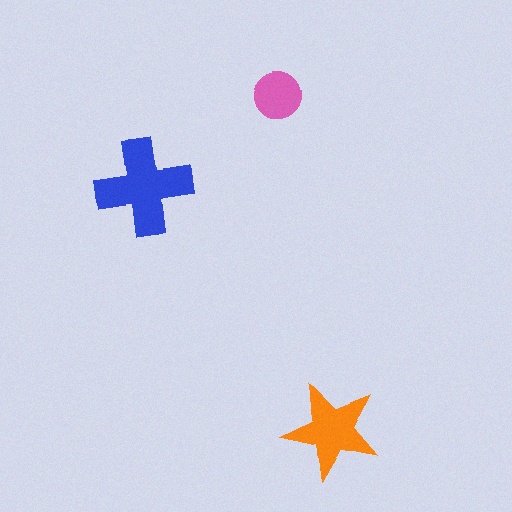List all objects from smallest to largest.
The pink circle, the orange star, the blue cross.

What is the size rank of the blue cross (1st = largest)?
1st.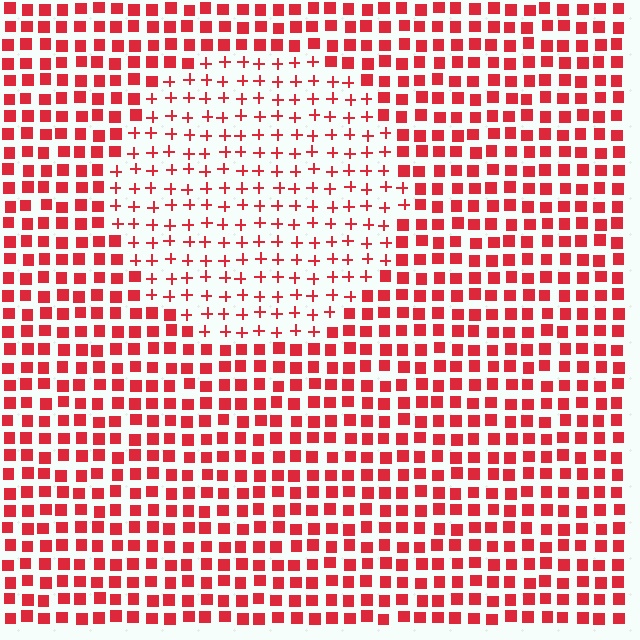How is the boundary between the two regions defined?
The boundary is defined by a change in element shape: plus signs inside vs. squares outside. All elements share the same color and spacing.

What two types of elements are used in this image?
The image uses plus signs inside the circle region and squares outside it.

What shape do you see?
I see a circle.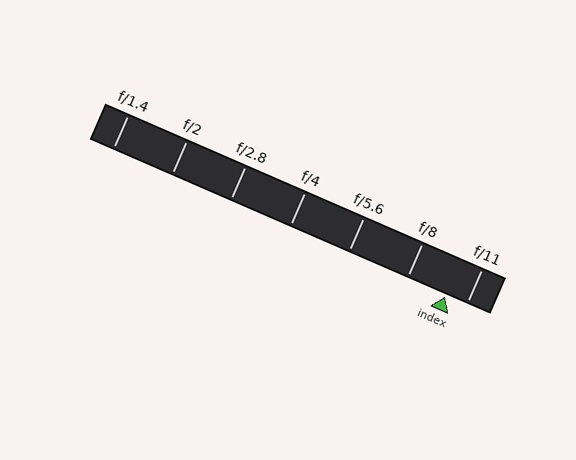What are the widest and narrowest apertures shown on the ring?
The widest aperture shown is f/1.4 and the narrowest is f/11.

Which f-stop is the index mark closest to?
The index mark is closest to f/11.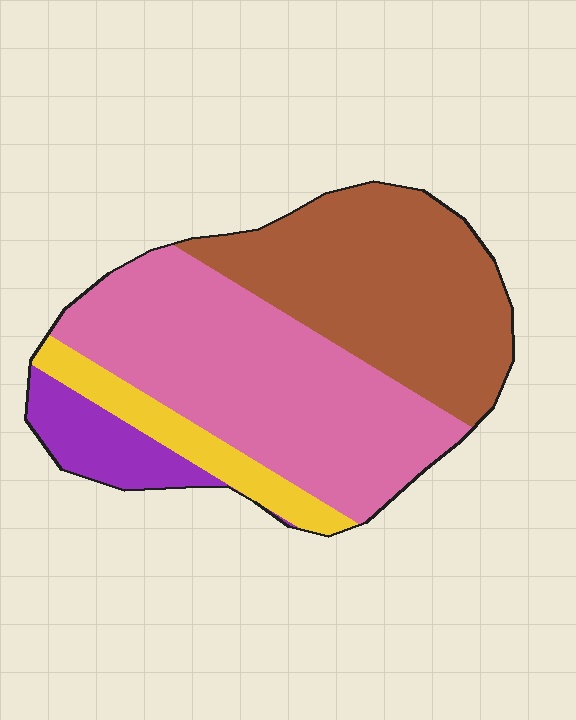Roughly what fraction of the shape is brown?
Brown takes up about three eighths (3/8) of the shape.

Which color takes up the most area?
Pink, at roughly 45%.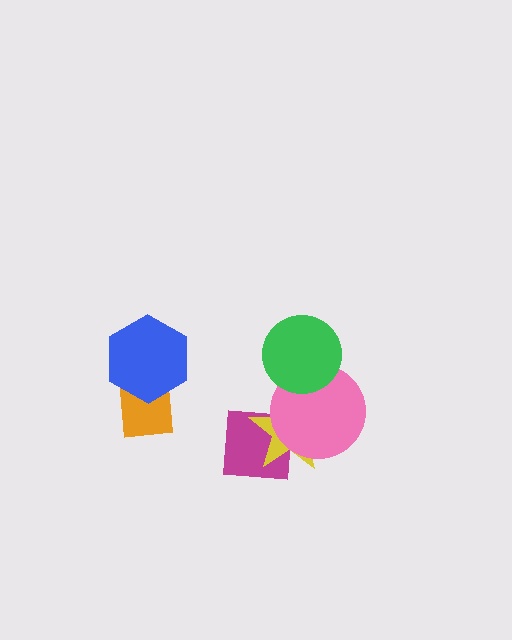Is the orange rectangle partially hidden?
Yes, it is partially covered by another shape.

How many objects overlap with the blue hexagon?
1 object overlaps with the blue hexagon.